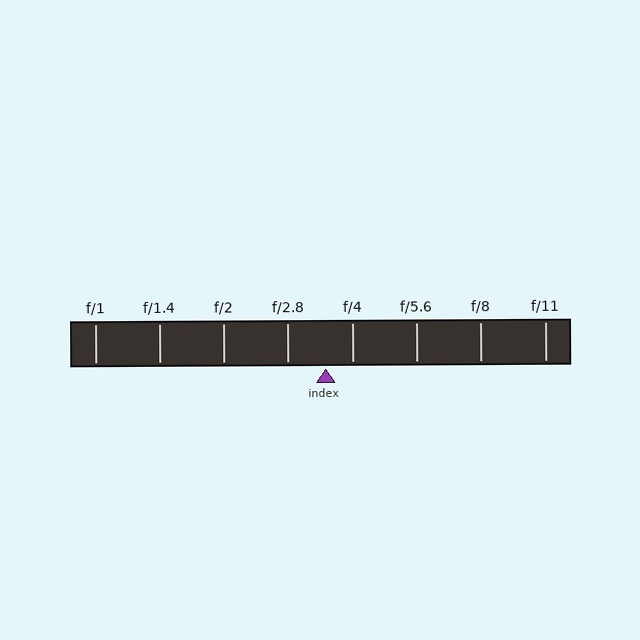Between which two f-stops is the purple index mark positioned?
The index mark is between f/2.8 and f/4.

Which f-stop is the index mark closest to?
The index mark is closest to f/4.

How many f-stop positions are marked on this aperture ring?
There are 8 f-stop positions marked.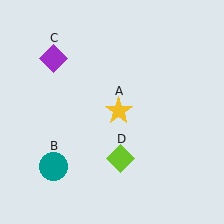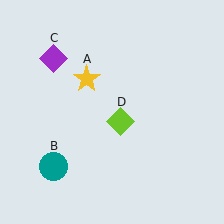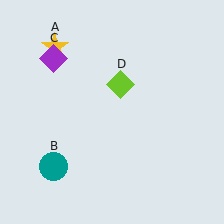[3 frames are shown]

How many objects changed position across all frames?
2 objects changed position: yellow star (object A), lime diamond (object D).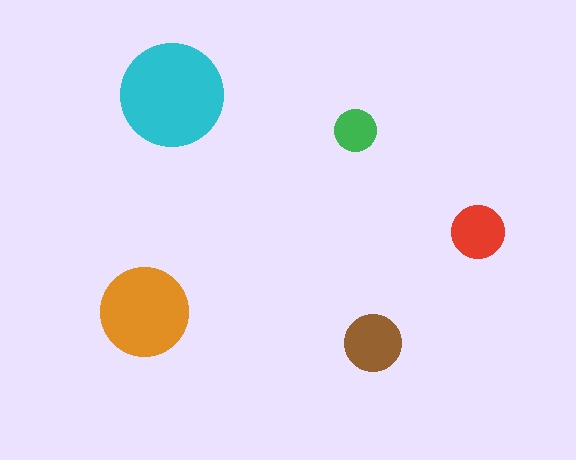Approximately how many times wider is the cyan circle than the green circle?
About 2.5 times wider.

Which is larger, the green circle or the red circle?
The red one.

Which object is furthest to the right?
The red circle is rightmost.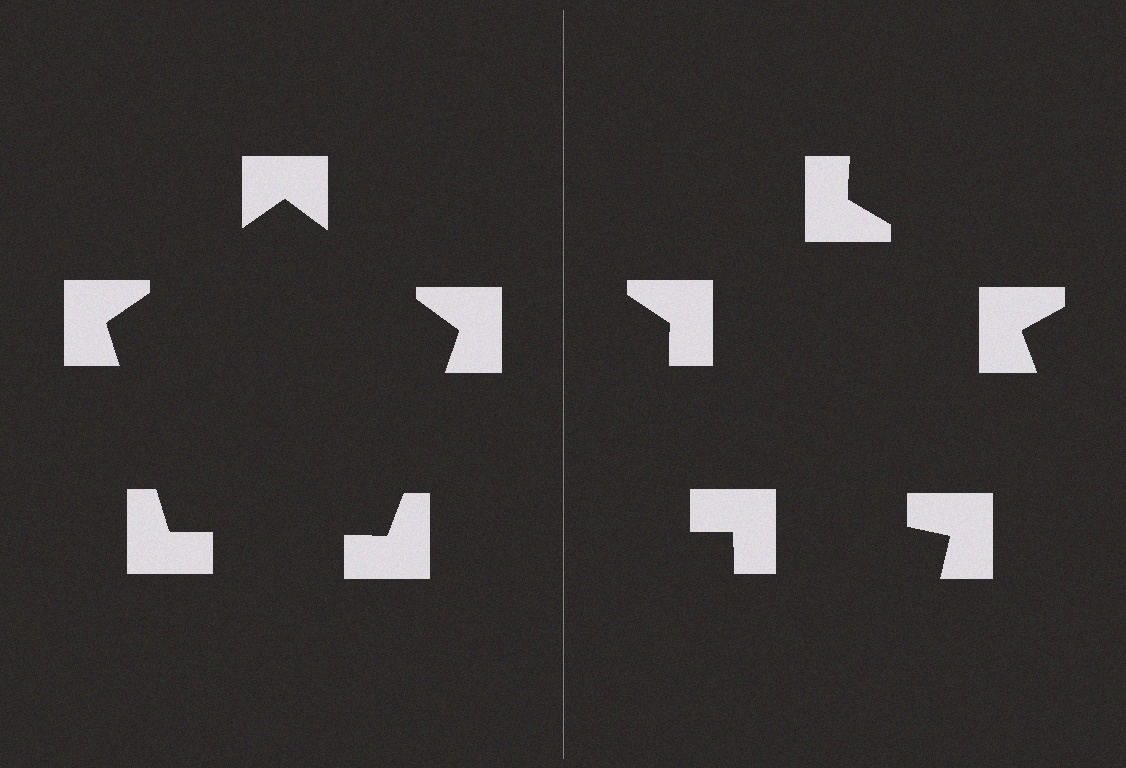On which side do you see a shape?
An illusory pentagon appears on the left side. On the right side the wedge cuts are rotated, so no coherent shape forms.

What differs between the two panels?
The notched squares are positioned identically on both sides; only the wedge orientations differ. On the left they align to a pentagon; on the right they are misaligned.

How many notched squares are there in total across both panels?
10 — 5 on each side.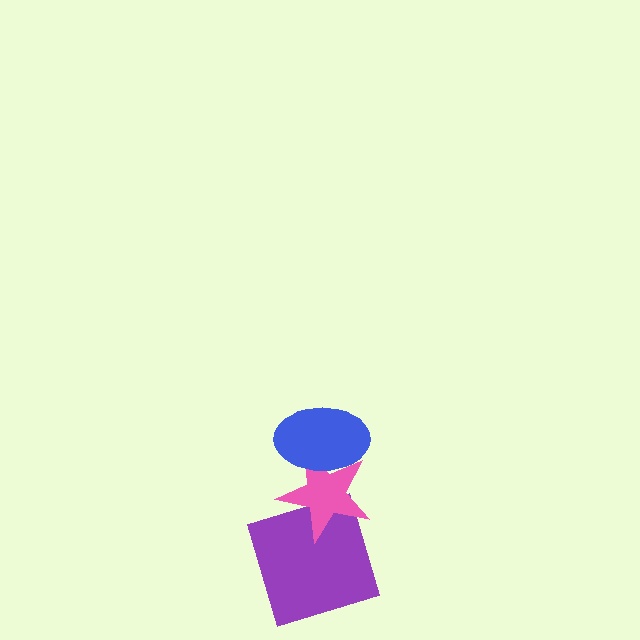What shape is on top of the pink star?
The blue ellipse is on top of the pink star.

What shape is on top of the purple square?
The pink star is on top of the purple square.